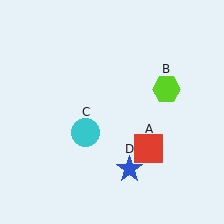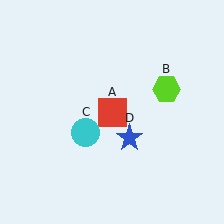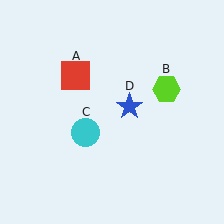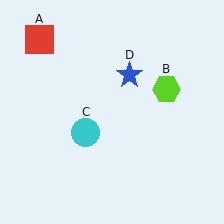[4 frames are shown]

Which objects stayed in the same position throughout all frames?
Lime hexagon (object B) and cyan circle (object C) remained stationary.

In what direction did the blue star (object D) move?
The blue star (object D) moved up.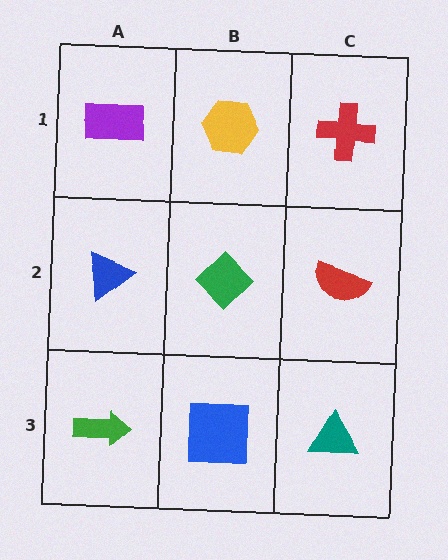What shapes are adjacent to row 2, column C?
A red cross (row 1, column C), a teal triangle (row 3, column C), a green diamond (row 2, column B).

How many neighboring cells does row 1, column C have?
2.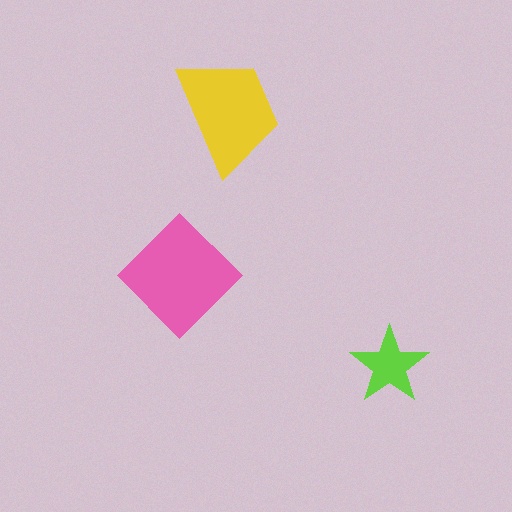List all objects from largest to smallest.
The pink diamond, the yellow trapezoid, the lime star.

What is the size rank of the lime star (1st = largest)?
3rd.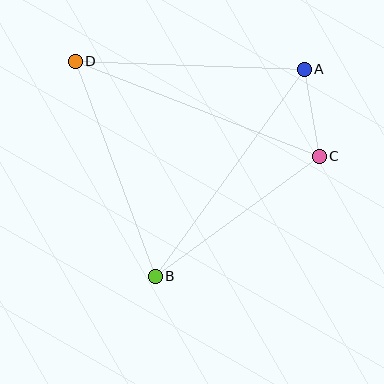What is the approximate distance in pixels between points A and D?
The distance between A and D is approximately 229 pixels.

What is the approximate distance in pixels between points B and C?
The distance between B and C is approximately 203 pixels.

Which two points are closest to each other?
Points A and C are closest to each other.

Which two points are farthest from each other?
Points C and D are farthest from each other.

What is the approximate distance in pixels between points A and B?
The distance between A and B is approximately 255 pixels.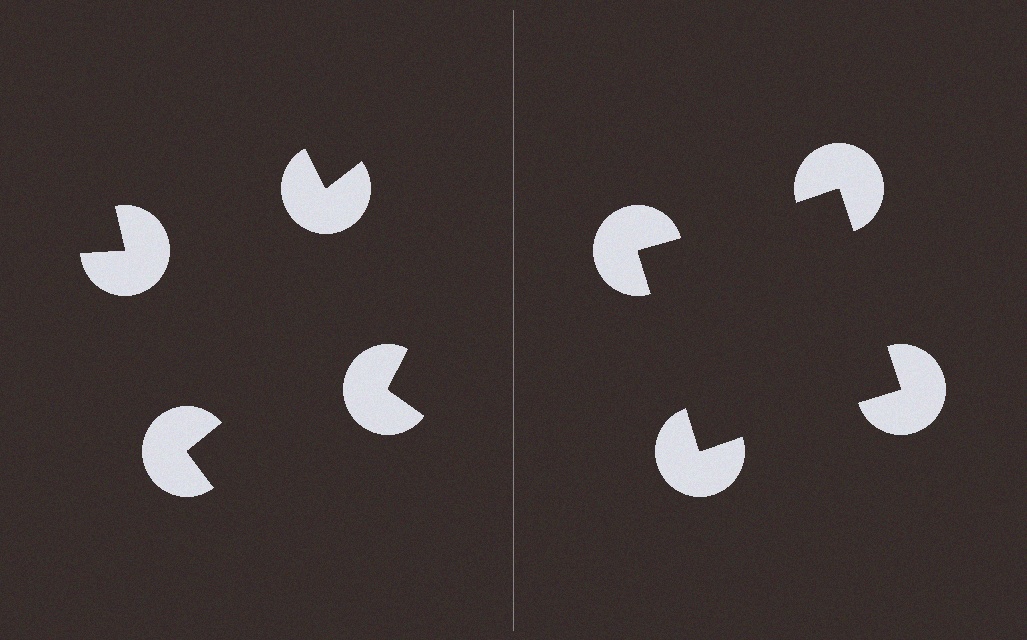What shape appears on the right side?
An illusory square.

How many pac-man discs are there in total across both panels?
8 — 4 on each side.